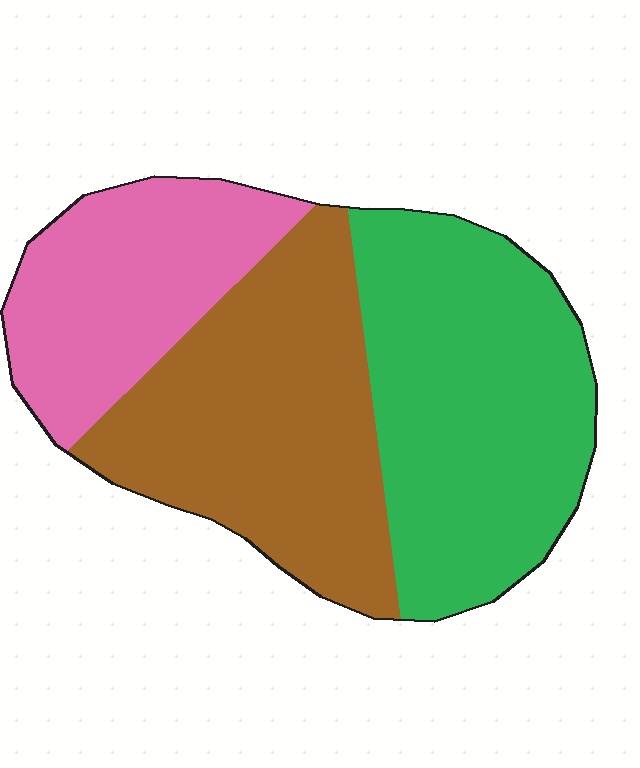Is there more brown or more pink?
Brown.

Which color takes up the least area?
Pink, at roughly 25%.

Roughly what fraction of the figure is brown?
Brown covers around 35% of the figure.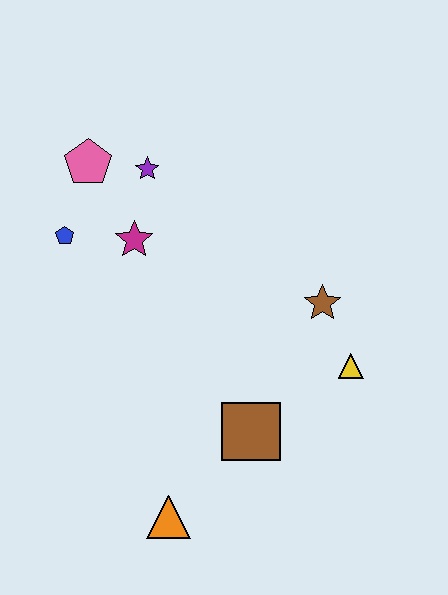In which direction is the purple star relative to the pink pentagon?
The purple star is to the right of the pink pentagon.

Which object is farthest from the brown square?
The pink pentagon is farthest from the brown square.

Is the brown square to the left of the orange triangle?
No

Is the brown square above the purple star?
No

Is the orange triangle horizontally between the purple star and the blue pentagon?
No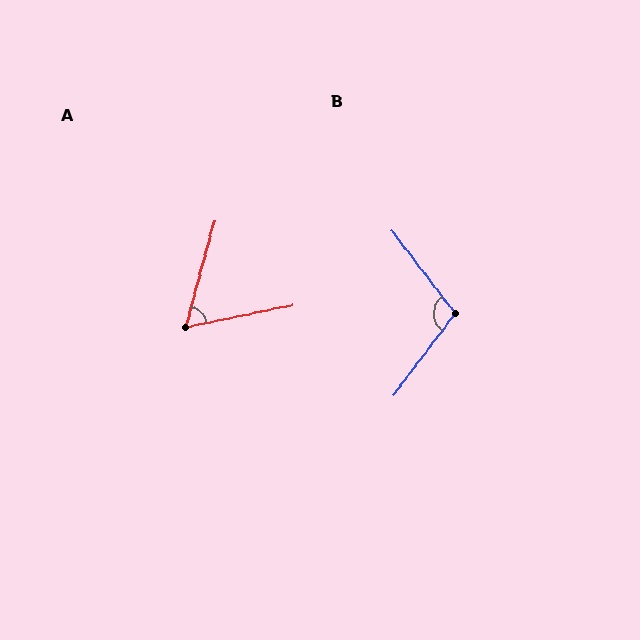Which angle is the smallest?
A, at approximately 63 degrees.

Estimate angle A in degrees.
Approximately 63 degrees.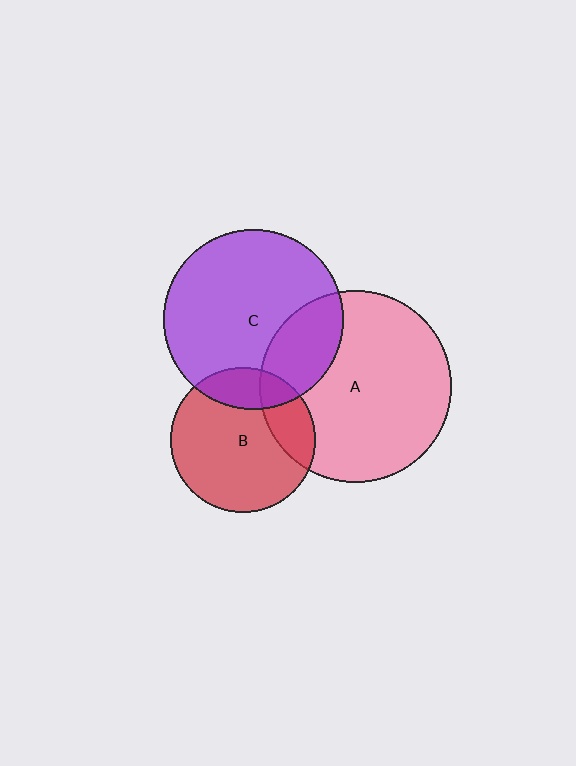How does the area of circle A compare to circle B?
Approximately 1.8 times.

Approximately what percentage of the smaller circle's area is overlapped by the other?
Approximately 20%.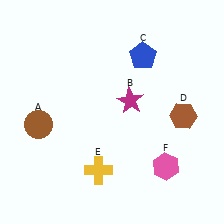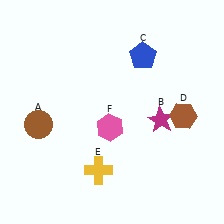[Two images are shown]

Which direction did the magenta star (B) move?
The magenta star (B) moved right.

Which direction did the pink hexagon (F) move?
The pink hexagon (F) moved left.